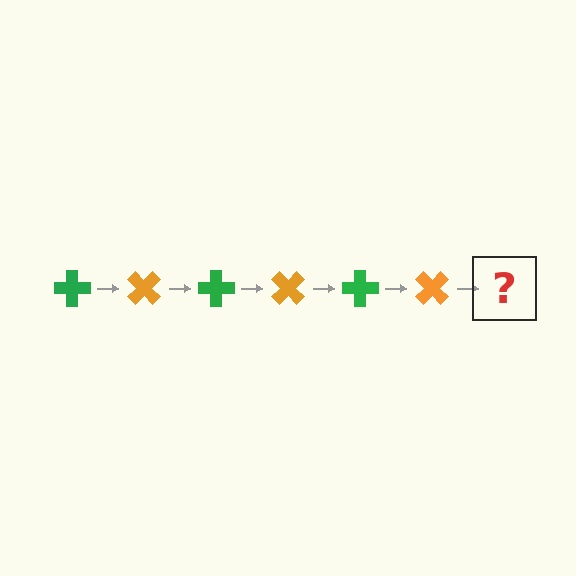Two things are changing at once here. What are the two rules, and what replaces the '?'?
The two rules are that it rotates 45 degrees each step and the color cycles through green and orange. The '?' should be a green cross, rotated 270 degrees from the start.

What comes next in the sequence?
The next element should be a green cross, rotated 270 degrees from the start.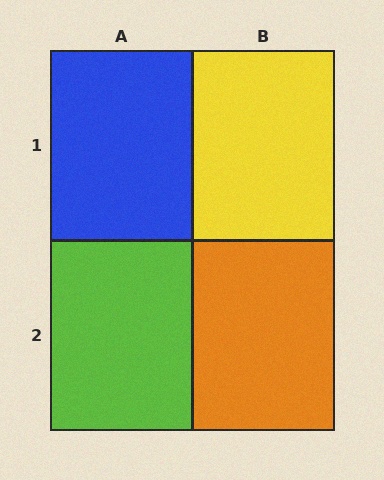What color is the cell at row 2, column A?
Lime.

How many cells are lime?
1 cell is lime.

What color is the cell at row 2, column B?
Orange.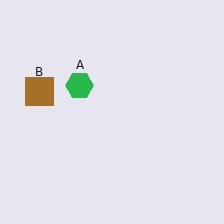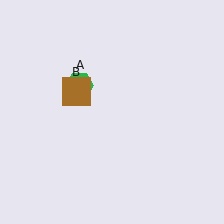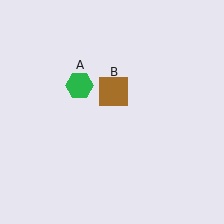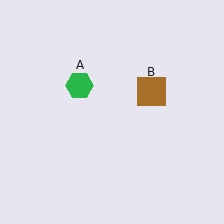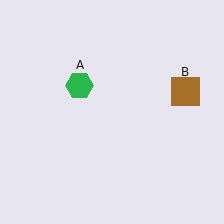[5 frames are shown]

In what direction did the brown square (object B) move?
The brown square (object B) moved right.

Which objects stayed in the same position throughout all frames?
Green hexagon (object A) remained stationary.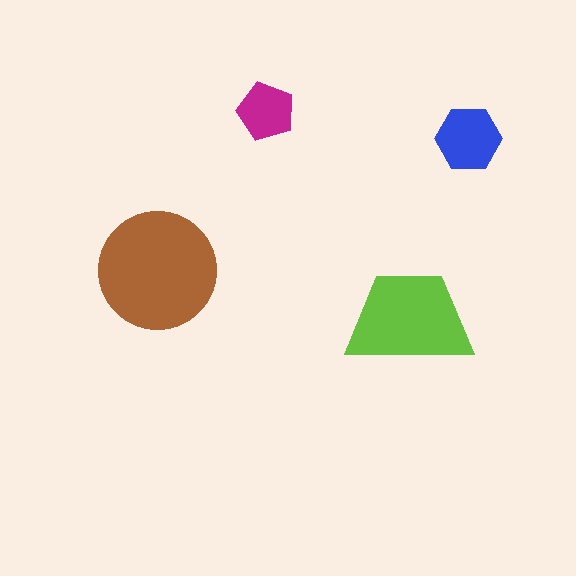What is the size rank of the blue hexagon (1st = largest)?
3rd.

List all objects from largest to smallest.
The brown circle, the lime trapezoid, the blue hexagon, the magenta pentagon.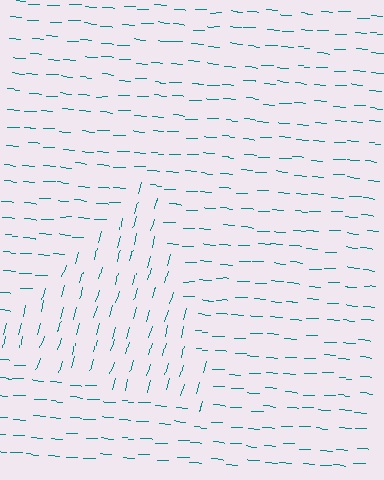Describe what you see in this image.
The image is filled with small teal line segments. A triangle region in the image has lines oriented differently from the surrounding lines, creating a visible texture boundary.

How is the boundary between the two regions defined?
The boundary is defined purely by a change in line orientation (approximately 78 degrees difference). All lines are the same color and thickness.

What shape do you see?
I see a triangle.